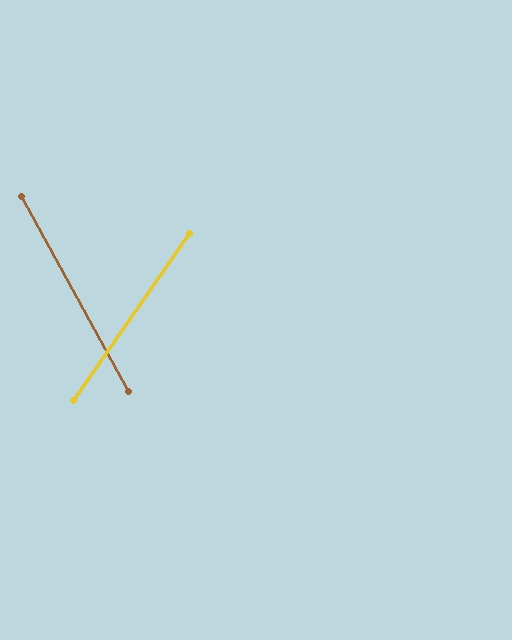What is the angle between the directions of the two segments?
Approximately 64 degrees.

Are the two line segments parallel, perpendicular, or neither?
Neither parallel nor perpendicular — they differ by about 64°.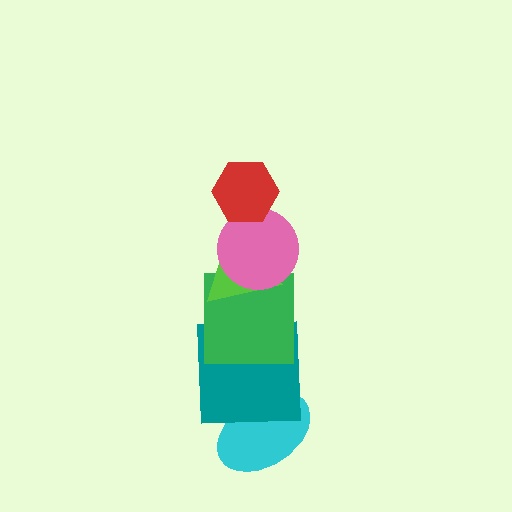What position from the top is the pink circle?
The pink circle is 2nd from the top.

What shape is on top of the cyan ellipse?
The teal square is on top of the cyan ellipse.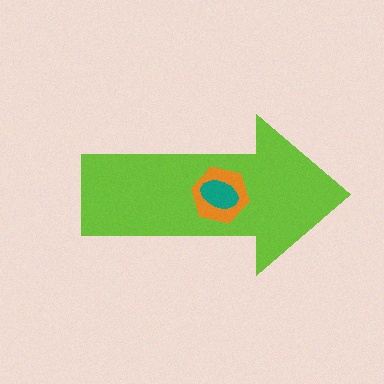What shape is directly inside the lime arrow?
The orange hexagon.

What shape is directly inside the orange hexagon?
The teal ellipse.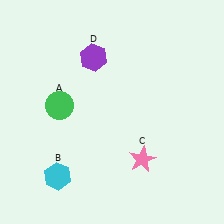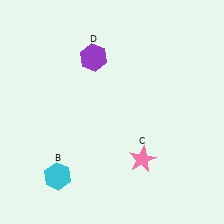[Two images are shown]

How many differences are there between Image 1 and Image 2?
There is 1 difference between the two images.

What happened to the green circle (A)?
The green circle (A) was removed in Image 2. It was in the top-left area of Image 1.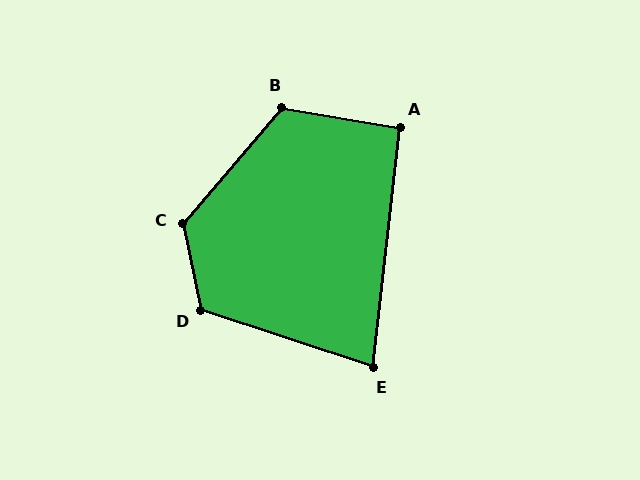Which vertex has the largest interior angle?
C, at approximately 128 degrees.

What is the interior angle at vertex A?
Approximately 93 degrees (approximately right).